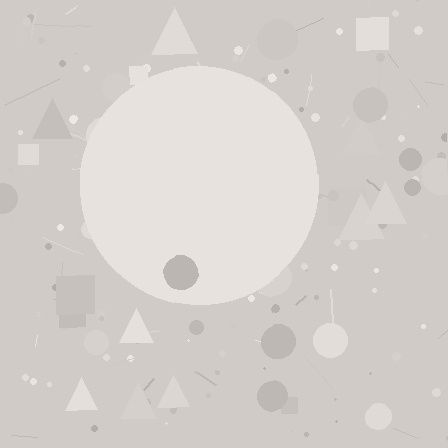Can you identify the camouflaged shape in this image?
The camouflaged shape is a circle.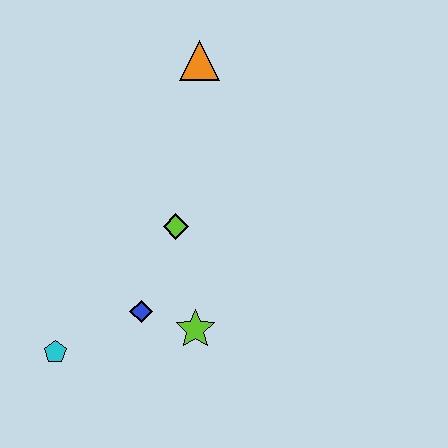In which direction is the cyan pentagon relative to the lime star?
The cyan pentagon is to the left of the lime star.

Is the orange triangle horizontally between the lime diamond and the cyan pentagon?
No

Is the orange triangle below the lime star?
No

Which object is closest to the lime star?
The blue diamond is closest to the lime star.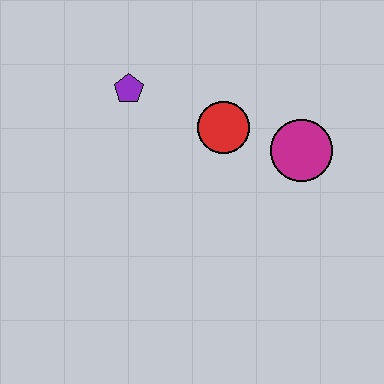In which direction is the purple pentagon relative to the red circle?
The purple pentagon is to the left of the red circle.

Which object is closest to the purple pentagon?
The red circle is closest to the purple pentagon.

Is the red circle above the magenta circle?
Yes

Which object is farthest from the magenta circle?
The purple pentagon is farthest from the magenta circle.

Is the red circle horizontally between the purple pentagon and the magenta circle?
Yes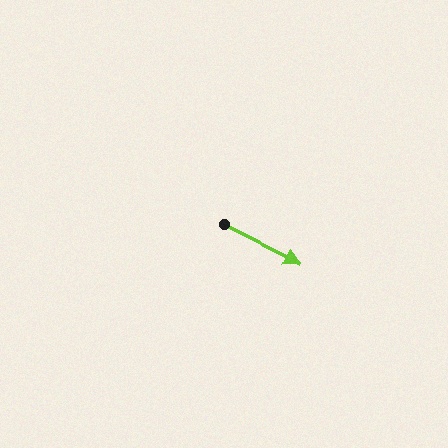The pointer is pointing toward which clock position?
Roughly 4 o'clock.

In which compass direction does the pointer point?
Southeast.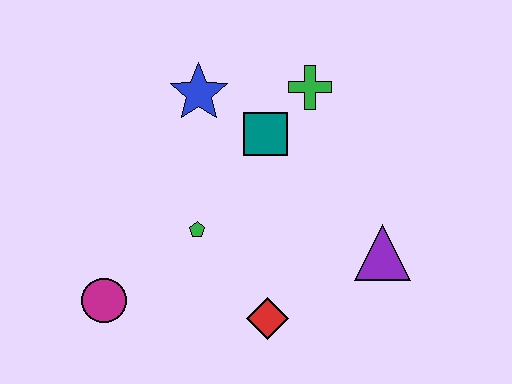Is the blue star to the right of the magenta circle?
Yes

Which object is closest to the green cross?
The teal square is closest to the green cross.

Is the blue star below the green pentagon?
No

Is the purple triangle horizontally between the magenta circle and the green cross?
No